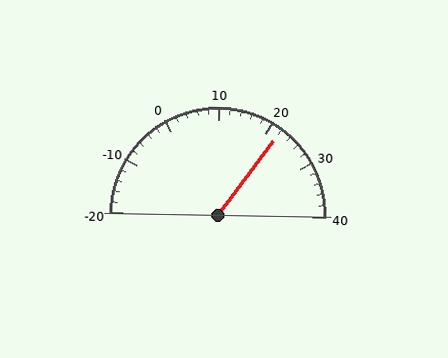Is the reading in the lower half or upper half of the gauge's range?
The reading is in the upper half of the range (-20 to 40).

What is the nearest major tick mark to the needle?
The nearest major tick mark is 20.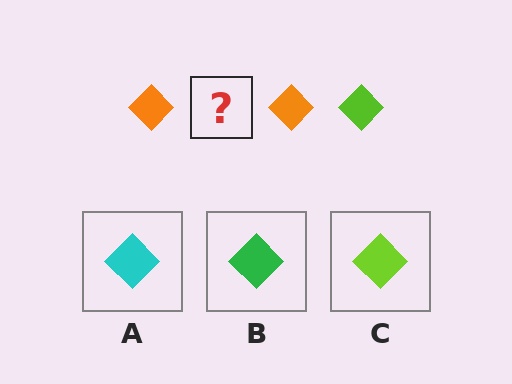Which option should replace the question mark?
Option C.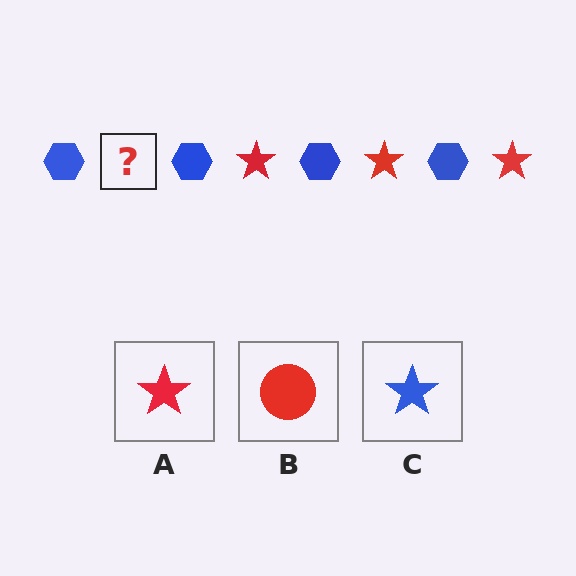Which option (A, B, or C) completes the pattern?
A.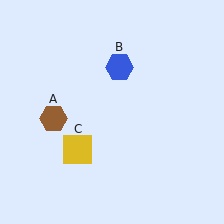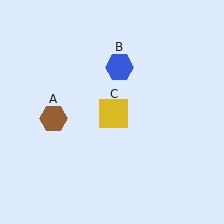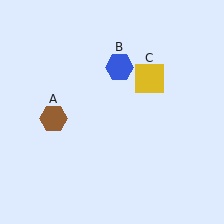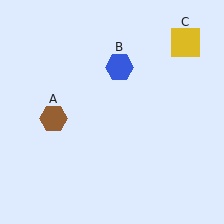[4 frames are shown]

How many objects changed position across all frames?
1 object changed position: yellow square (object C).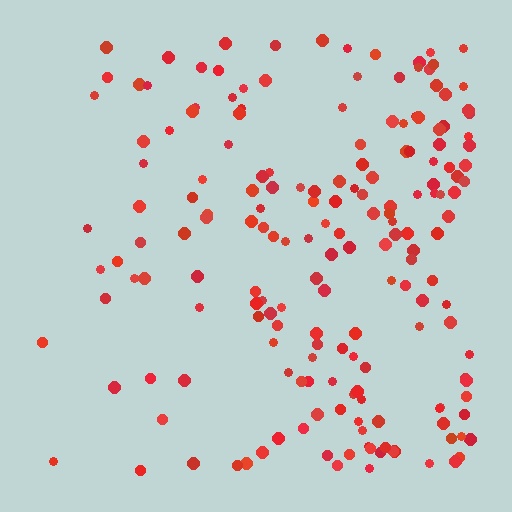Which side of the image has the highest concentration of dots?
The right.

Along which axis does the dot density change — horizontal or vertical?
Horizontal.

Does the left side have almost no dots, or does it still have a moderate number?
Still a moderate number, just noticeably fewer than the right.